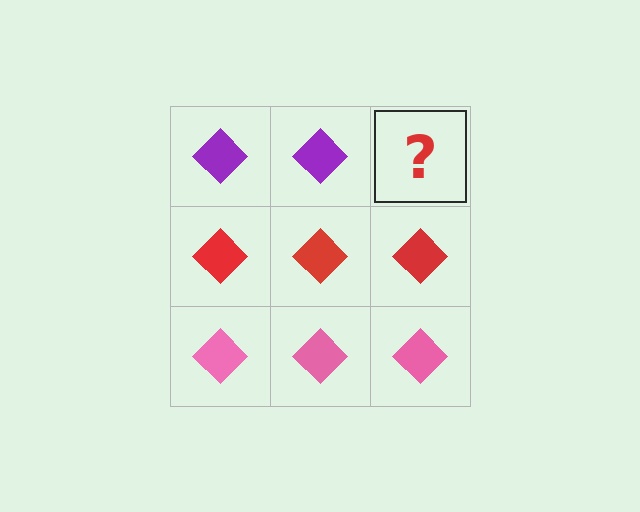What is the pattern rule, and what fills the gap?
The rule is that each row has a consistent color. The gap should be filled with a purple diamond.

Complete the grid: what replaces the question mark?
The question mark should be replaced with a purple diamond.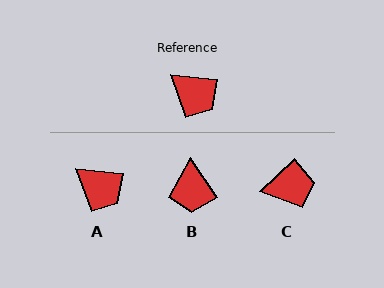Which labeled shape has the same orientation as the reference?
A.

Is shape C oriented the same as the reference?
No, it is off by about 49 degrees.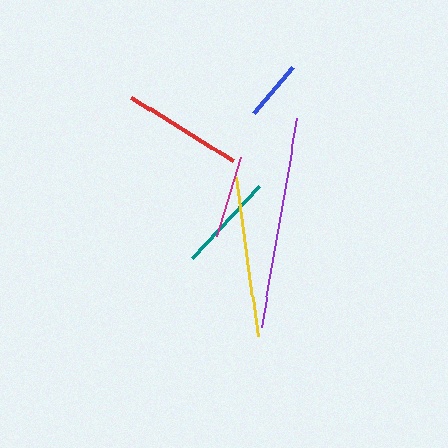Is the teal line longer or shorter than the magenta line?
The teal line is longer than the magenta line.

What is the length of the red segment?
The red segment is approximately 120 pixels long.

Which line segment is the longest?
The purple line is the longest at approximately 212 pixels.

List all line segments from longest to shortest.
From longest to shortest: purple, yellow, red, teal, magenta, blue.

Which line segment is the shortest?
The blue line is the shortest at approximately 61 pixels.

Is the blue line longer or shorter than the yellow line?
The yellow line is longer than the blue line.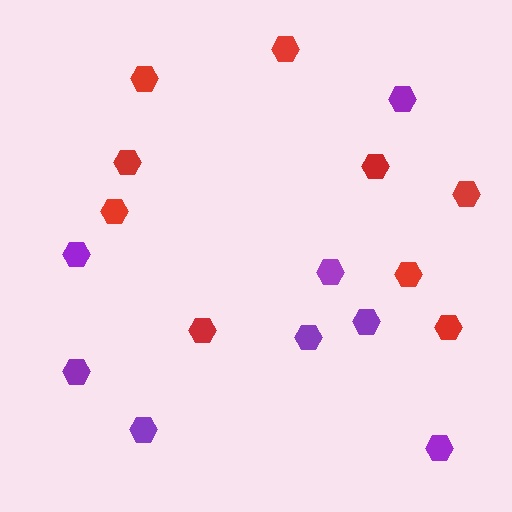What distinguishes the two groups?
There are 2 groups: one group of red hexagons (9) and one group of purple hexagons (8).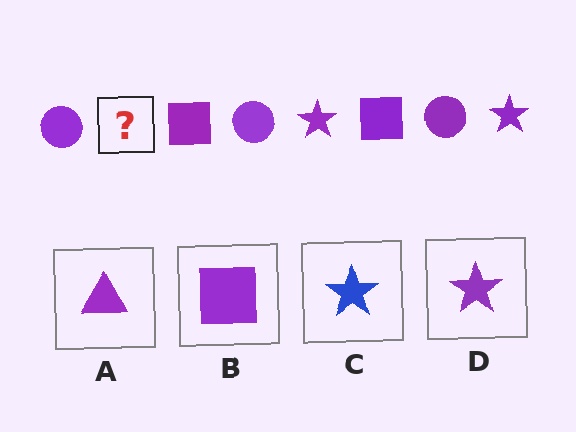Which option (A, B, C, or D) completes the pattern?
D.